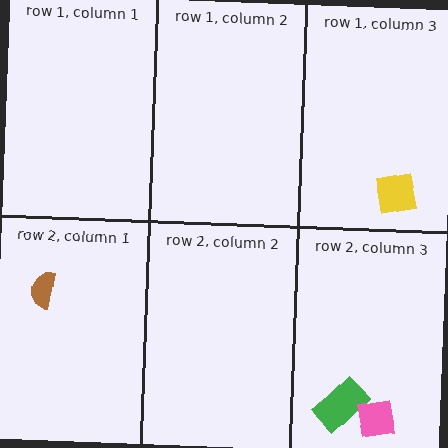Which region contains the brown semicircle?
The row 2, column 1 region.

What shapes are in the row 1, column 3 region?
The yellow square.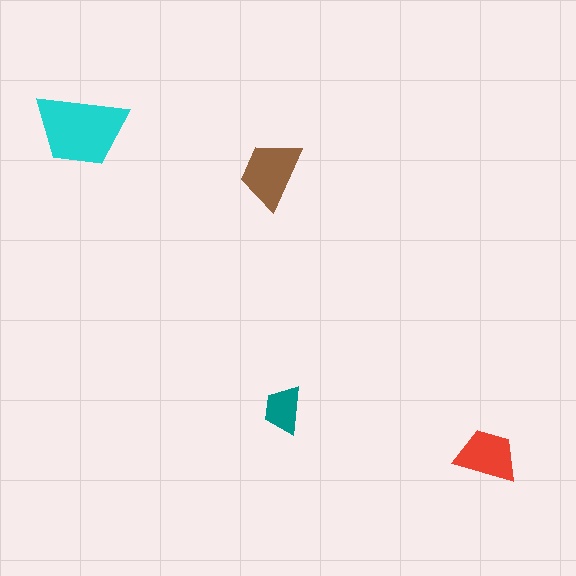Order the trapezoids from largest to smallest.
the cyan one, the brown one, the red one, the teal one.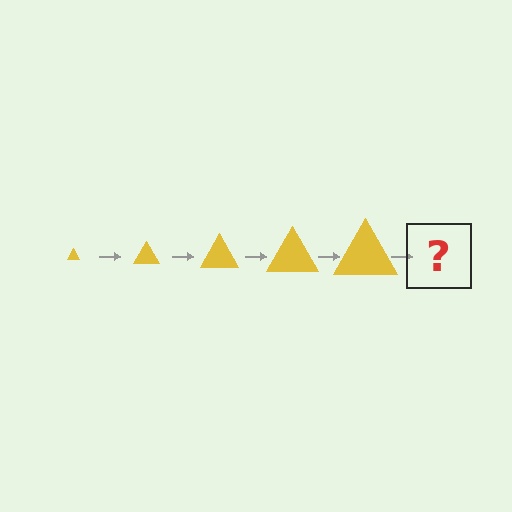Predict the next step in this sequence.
The next step is a yellow triangle, larger than the previous one.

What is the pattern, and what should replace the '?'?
The pattern is that the triangle gets progressively larger each step. The '?' should be a yellow triangle, larger than the previous one.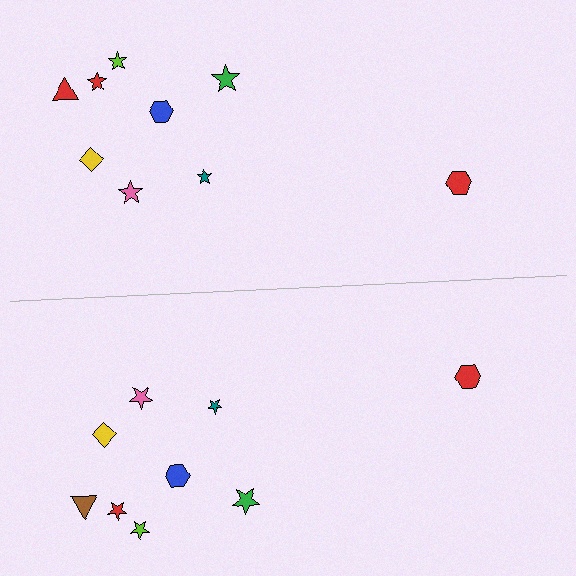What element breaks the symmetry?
The brown triangle on the bottom side breaks the symmetry — its mirror counterpart is red.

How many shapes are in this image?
There are 18 shapes in this image.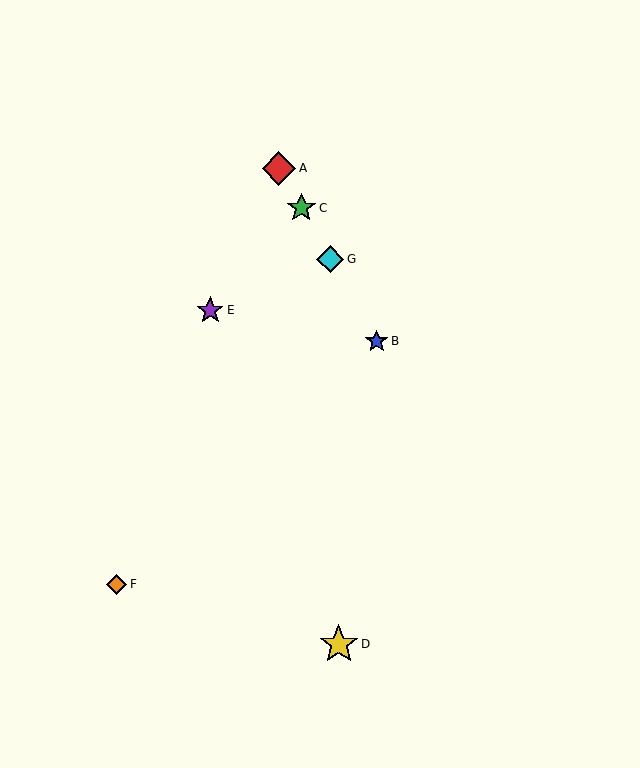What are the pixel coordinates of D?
Object D is at (339, 644).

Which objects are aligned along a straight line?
Objects A, B, C, G are aligned along a straight line.